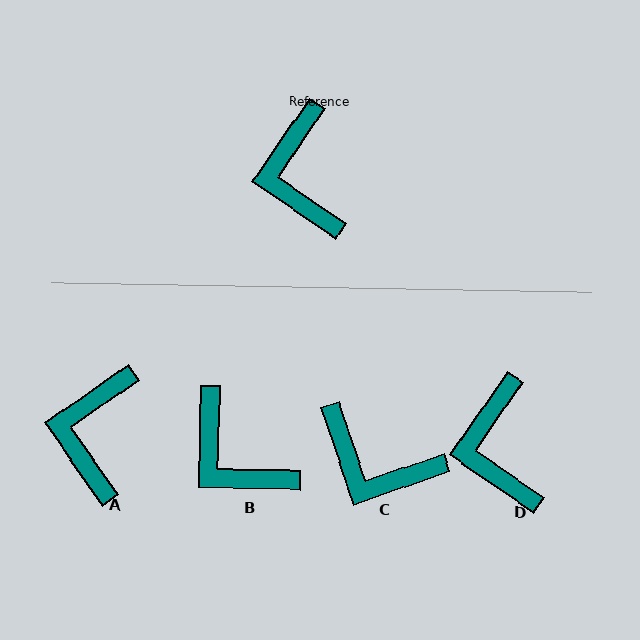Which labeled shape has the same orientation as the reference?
D.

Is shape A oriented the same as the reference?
No, it is off by about 21 degrees.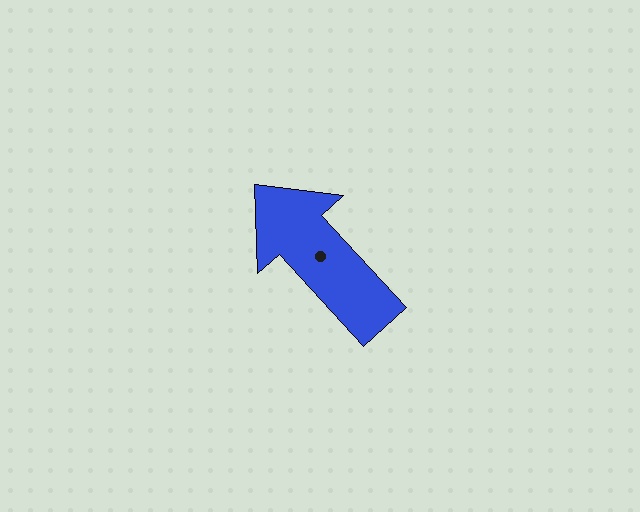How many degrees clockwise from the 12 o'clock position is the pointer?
Approximately 317 degrees.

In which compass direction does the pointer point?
Northwest.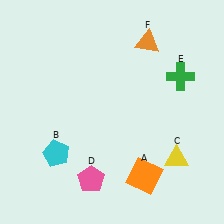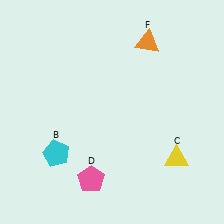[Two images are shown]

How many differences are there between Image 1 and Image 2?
There are 2 differences between the two images.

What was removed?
The orange square (A), the green cross (E) were removed in Image 2.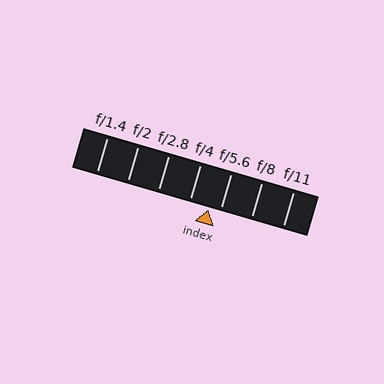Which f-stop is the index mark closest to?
The index mark is closest to f/5.6.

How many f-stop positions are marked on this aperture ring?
There are 7 f-stop positions marked.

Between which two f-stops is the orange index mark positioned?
The index mark is between f/4 and f/5.6.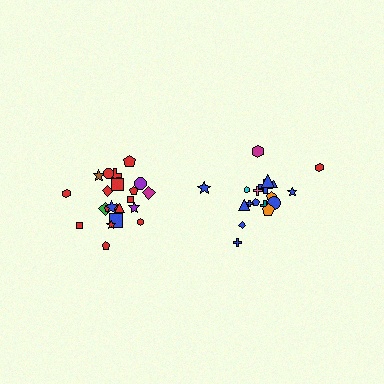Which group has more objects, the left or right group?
The left group.